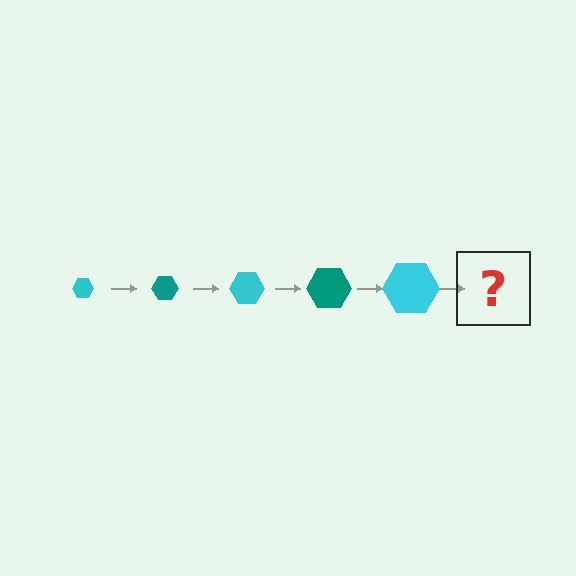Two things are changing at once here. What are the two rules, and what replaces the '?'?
The two rules are that the hexagon grows larger each step and the color cycles through cyan and teal. The '?' should be a teal hexagon, larger than the previous one.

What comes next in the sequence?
The next element should be a teal hexagon, larger than the previous one.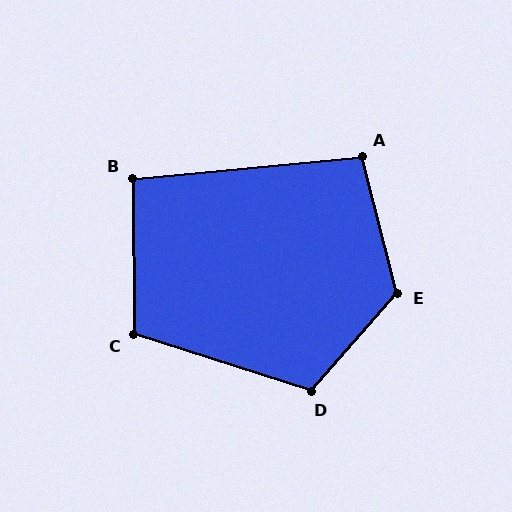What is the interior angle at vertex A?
Approximately 99 degrees (obtuse).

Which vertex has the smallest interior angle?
B, at approximately 95 degrees.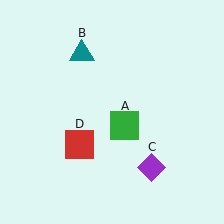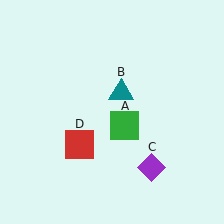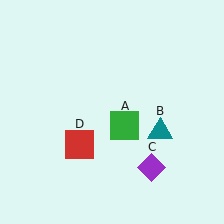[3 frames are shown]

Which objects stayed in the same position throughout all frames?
Green square (object A) and purple diamond (object C) and red square (object D) remained stationary.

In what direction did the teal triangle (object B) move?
The teal triangle (object B) moved down and to the right.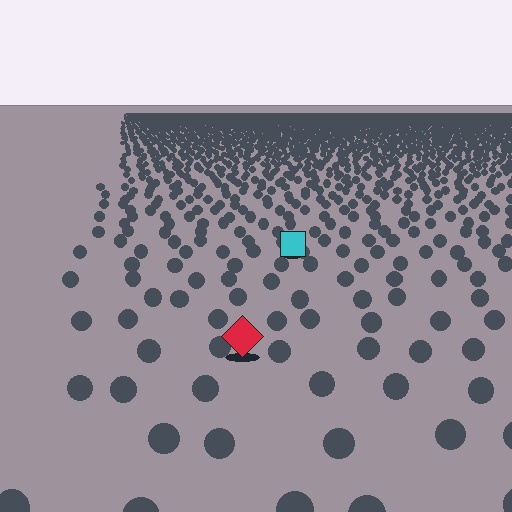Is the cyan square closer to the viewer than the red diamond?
No. The red diamond is closer — you can tell from the texture gradient: the ground texture is coarser near it.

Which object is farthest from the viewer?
The cyan square is farthest from the viewer. It appears smaller and the ground texture around it is denser.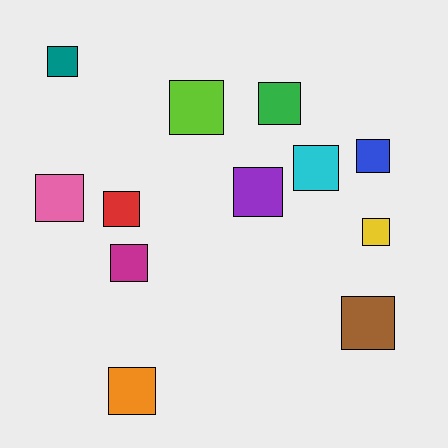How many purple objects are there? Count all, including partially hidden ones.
There is 1 purple object.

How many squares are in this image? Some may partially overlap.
There are 12 squares.